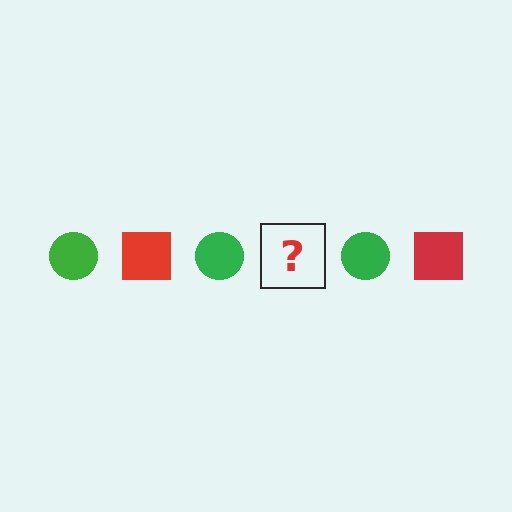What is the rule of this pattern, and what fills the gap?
The rule is that the pattern alternates between green circle and red square. The gap should be filled with a red square.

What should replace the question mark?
The question mark should be replaced with a red square.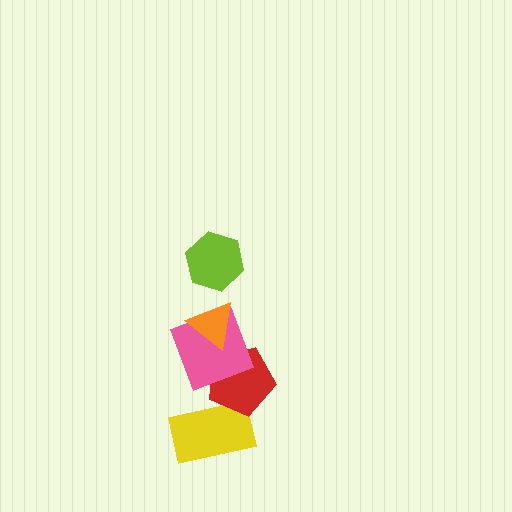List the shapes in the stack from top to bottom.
From top to bottom: the lime hexagon, the orange triangle, the pink square, the red pentagon, the yellow rectangle.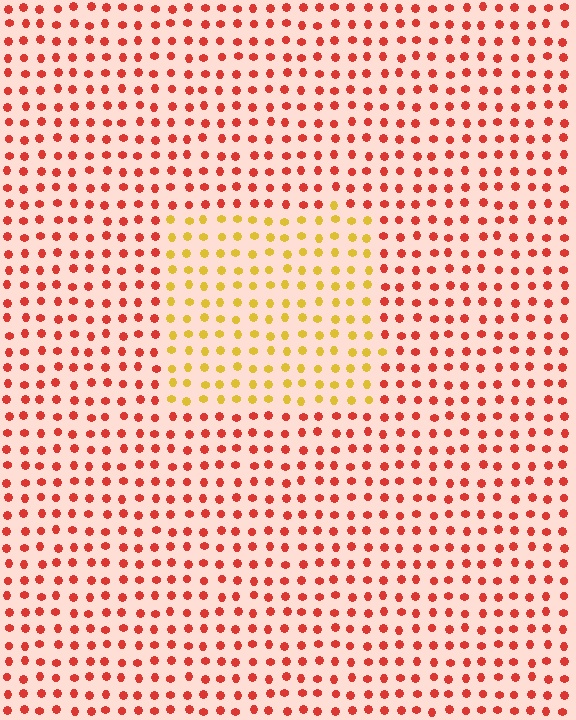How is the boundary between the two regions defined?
The boundary is defined purely by a slight shift in hue (about 48 degrees). Spacing, size, and orientation are identical on both sides.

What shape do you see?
I see a rectangle.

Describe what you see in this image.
The image is filled with small red elements in a uniform arrangement. A rectangle-shaped region is visible where the elements are tinted to a slightly different hue, forming a subtle color boundary.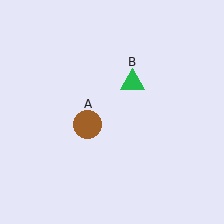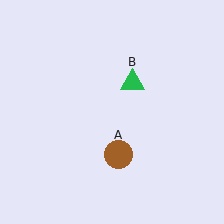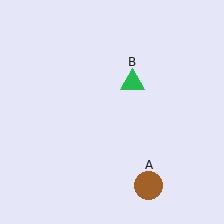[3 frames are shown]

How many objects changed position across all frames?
1 object changed position: brown circle (object A).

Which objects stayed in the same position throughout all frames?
Green triangle (object B) remained stationary.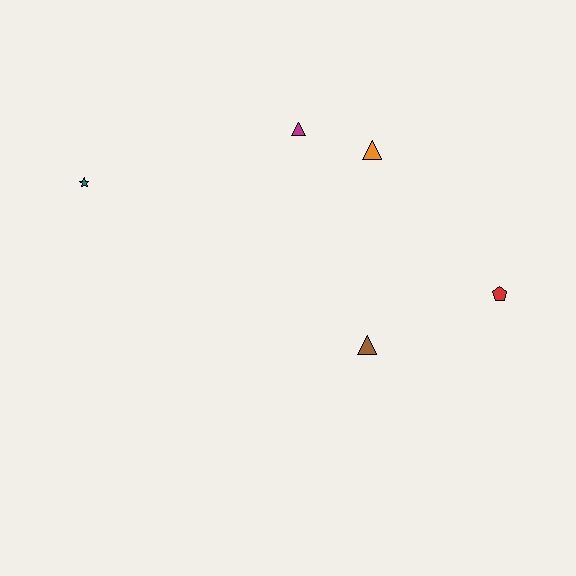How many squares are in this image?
There are no squares.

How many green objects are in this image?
There are no green objects.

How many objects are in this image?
There are 5 objects.